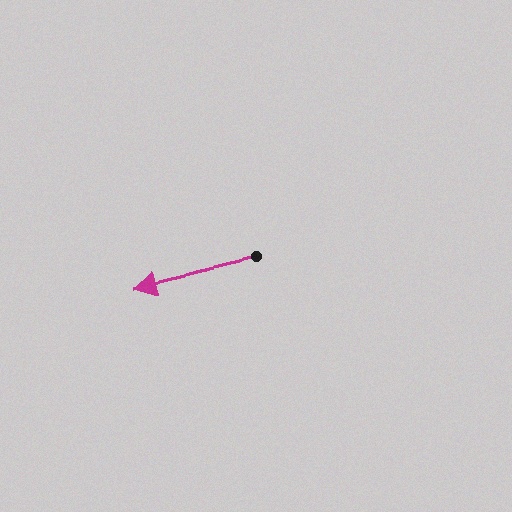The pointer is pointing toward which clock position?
Roughly 9 o'clock.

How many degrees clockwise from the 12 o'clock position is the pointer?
Approximately 257 degrees.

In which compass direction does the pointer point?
West.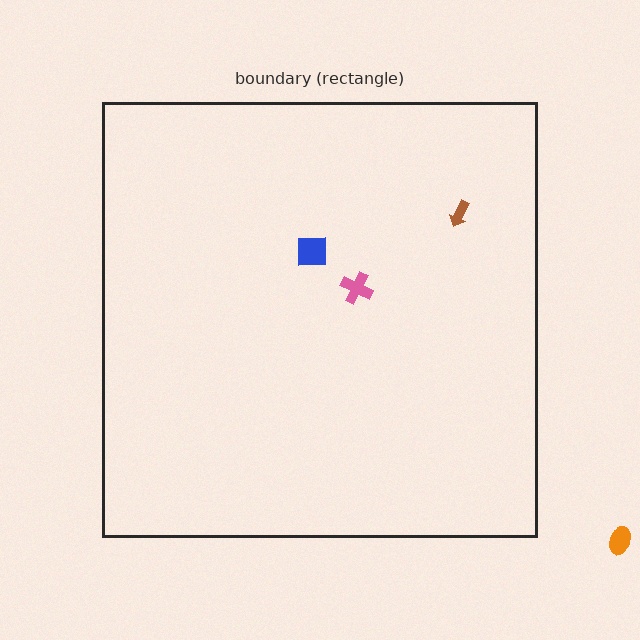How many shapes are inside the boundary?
3 inside, 1 outside.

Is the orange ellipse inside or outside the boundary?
Outside.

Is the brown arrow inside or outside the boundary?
Inside.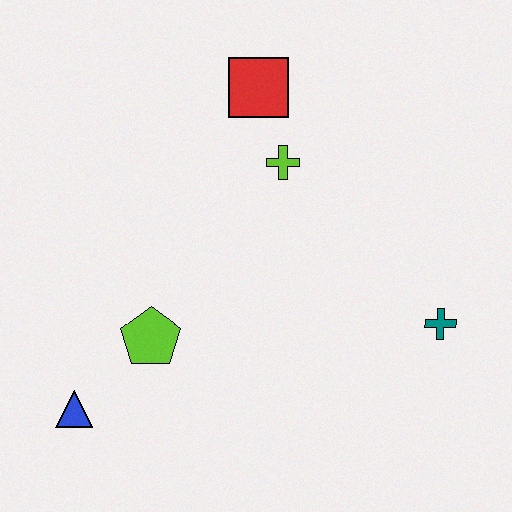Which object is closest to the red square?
The lime cross is closest to the red square.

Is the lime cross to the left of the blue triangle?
No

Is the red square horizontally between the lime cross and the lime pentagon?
Yes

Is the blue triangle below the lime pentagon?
Yes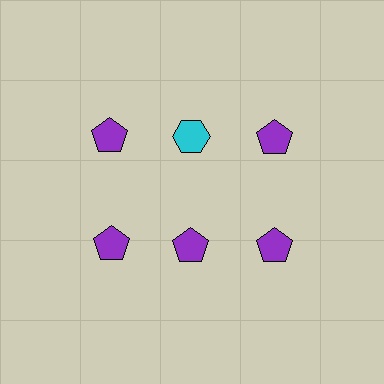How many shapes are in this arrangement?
There are 6 shapes arranged in a grid pattern.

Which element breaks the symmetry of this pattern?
The cyan hexagon in the top row, second from left column breaks the symmetry. All other shapes are purple pentagons.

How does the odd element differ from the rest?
It differs in both color (cyan instead of purple) and shape (hexagon instead of pentagon).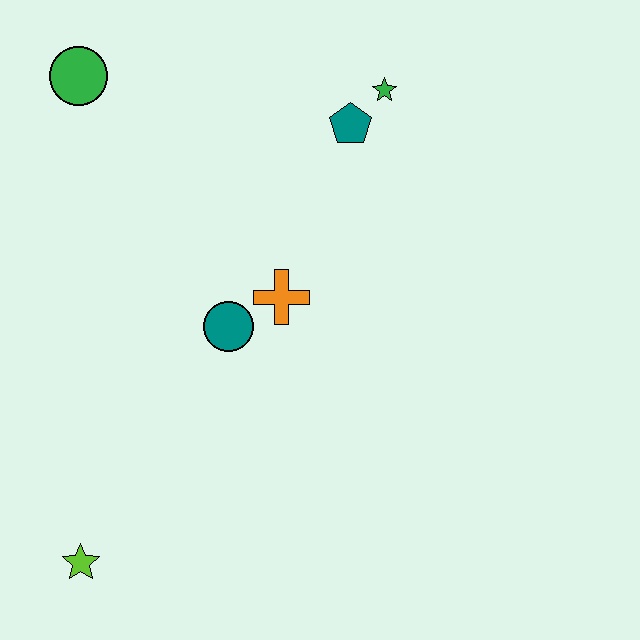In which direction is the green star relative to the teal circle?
The green star is above the teal circle.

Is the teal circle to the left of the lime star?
No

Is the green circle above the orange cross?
Yes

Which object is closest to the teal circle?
The orange cross is closest to the teal circle.